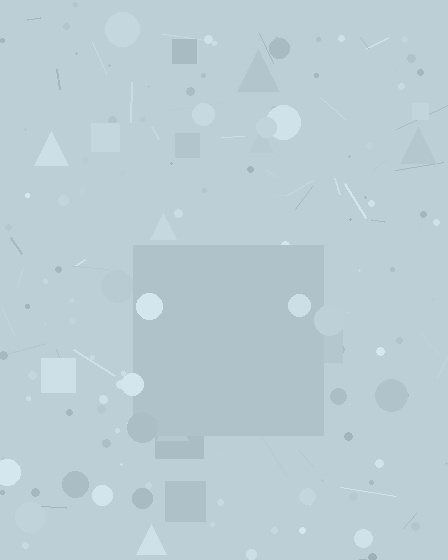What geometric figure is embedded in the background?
A square is embedded in the background.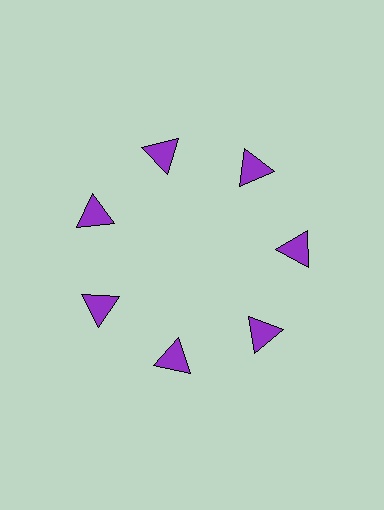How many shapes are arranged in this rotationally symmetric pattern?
There are 7 shapes, arranged in 7 groups of 1.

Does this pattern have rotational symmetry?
Yes, this pattern has 7-fold rotational symmetry. It looks the same after rotating 51 degrees around the center.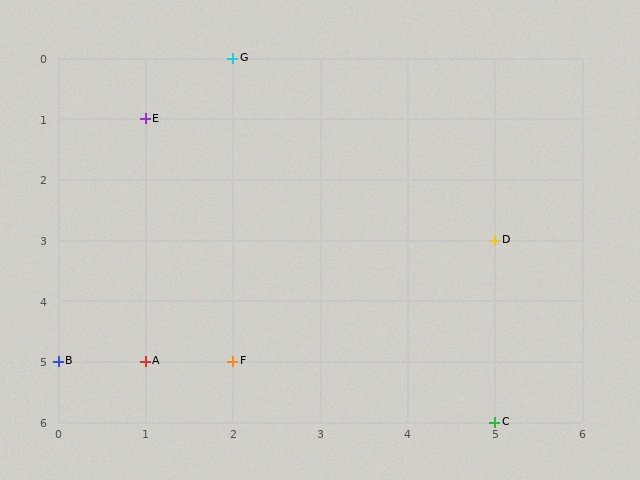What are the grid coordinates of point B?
Point B is at grid coordinates (0, 5).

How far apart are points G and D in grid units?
Points G and D are 3 columns and 3 rows apart (about 4.2 grid units diagonally).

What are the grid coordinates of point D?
Point D is at grid coordinates (5, 3).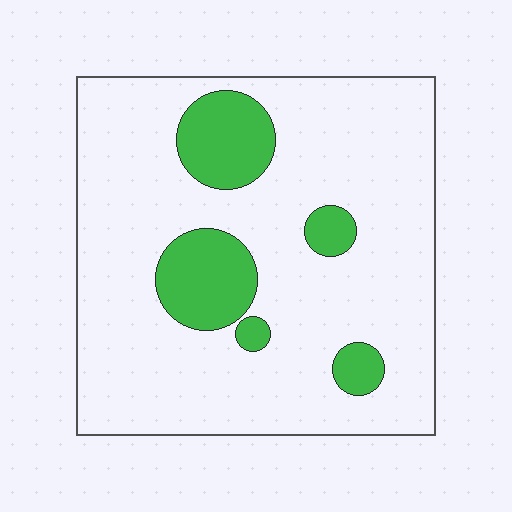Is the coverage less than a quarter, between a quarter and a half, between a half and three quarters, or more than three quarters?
Less than a quarter.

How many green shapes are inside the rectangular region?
5.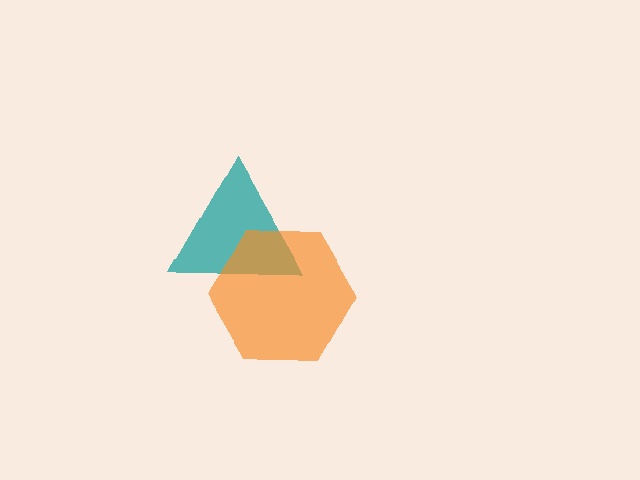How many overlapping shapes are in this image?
There are 2 overlapping shapes in the image.